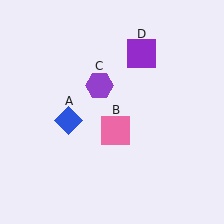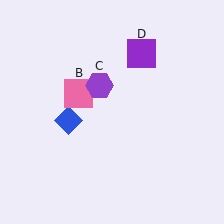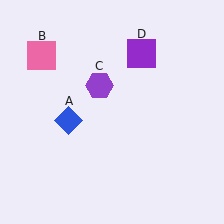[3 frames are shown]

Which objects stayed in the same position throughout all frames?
Blue diamond (object A) and purple hexagon (object C) and purple square (object D) remained stationary.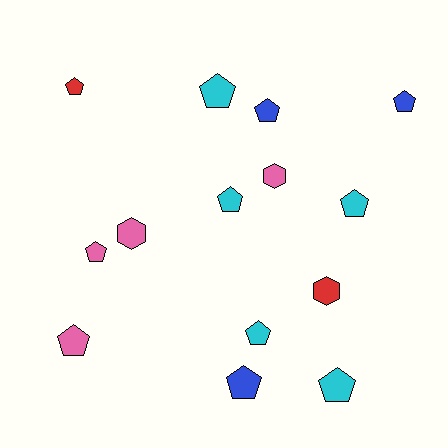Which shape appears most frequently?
Pentagon, with 11 objects.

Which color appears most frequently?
Cyan, with 5 objects.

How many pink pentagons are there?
There are 2 pink pentagons.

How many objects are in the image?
There are 14 objects.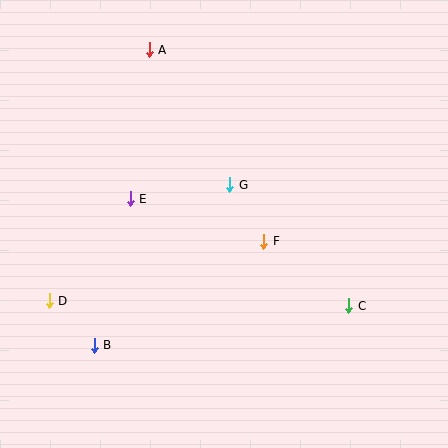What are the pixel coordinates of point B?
Point B is at (94, 345).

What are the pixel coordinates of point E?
Point E is at (130, 199).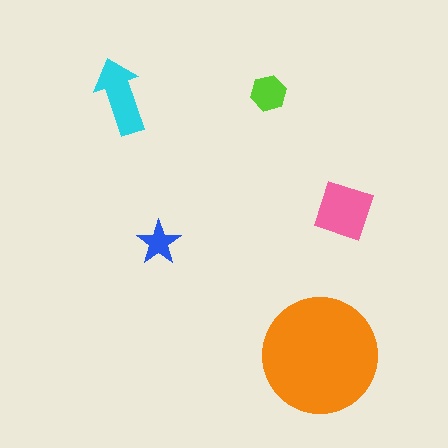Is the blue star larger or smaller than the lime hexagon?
Smaller.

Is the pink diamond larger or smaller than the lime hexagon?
Larger.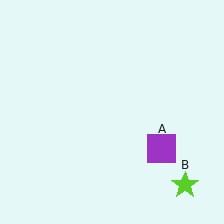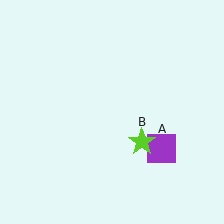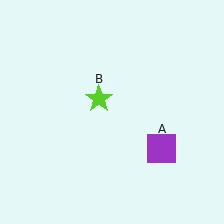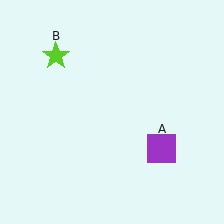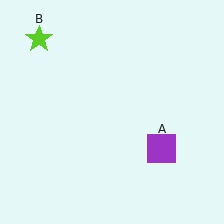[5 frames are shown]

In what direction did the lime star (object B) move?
The lime star (object B) moved up and to the left.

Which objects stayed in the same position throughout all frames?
Purple square (object A) remained stationary.